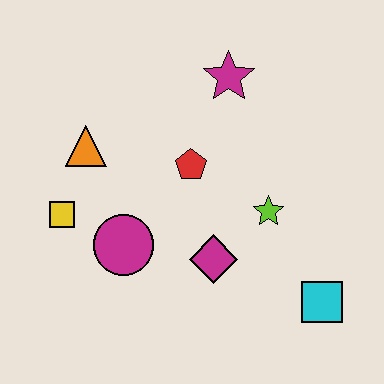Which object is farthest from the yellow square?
The cyan square is farthest from the yellow square.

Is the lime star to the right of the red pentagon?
Yes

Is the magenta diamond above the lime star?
No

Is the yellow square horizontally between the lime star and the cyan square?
No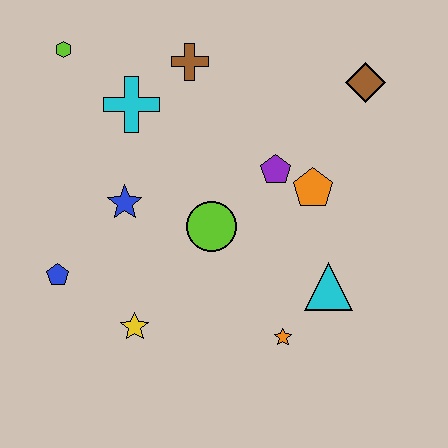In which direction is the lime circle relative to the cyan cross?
The lime circle is below the cyan cross.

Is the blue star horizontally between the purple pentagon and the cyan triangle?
No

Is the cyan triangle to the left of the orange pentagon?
No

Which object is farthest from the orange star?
The lime hexagon is farthest from the orange star.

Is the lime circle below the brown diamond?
Yes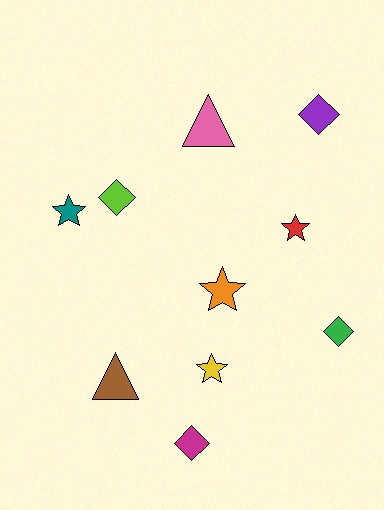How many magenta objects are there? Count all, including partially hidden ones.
There is 1 magenta object.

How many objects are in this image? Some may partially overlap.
There are 10 objects.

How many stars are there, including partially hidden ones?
There are 4 stars.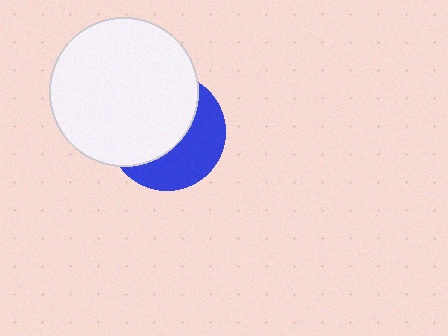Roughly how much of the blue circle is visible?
A small part of it is visible (roughly 42%).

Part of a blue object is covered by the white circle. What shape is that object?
It is a circle.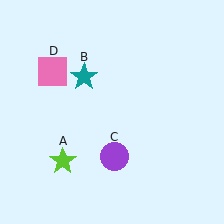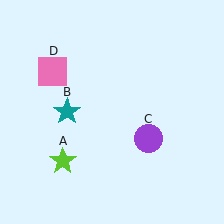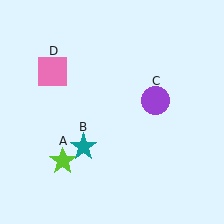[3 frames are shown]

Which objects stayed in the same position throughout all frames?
Lime star (object A) and pink square (object D) remained stationary.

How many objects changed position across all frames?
2 objects changed position: teal star (object B), purple circle (object C).